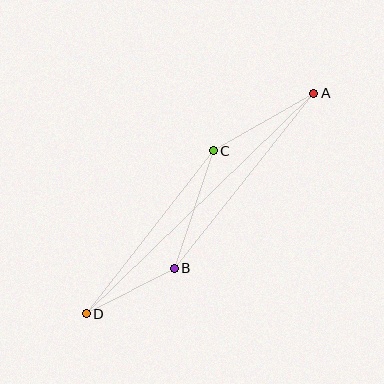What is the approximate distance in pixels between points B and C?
The distance between B and C is approximately 124 pixels.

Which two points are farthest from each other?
Points A and D are farthest from each other.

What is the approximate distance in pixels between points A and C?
The distance between A and C is approximately 116 pixels.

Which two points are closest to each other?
Points B and D are closest to each other.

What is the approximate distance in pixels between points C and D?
The distance between C and D is approximately 206 pixels.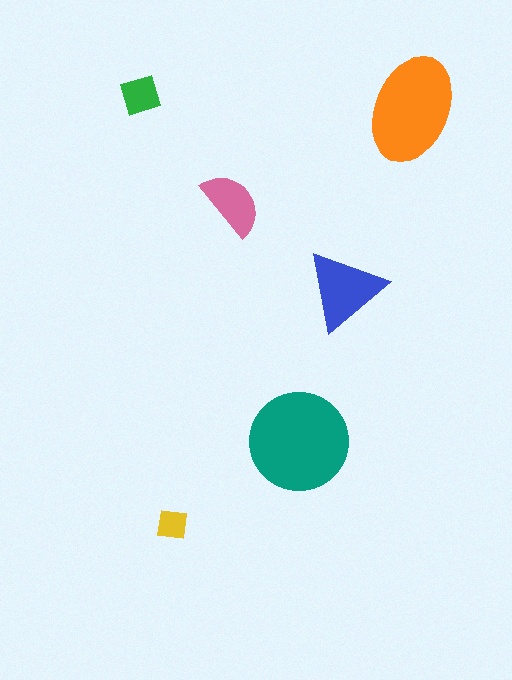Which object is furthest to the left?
The green square is leftmost.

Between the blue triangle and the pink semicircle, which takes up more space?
The blue triangle.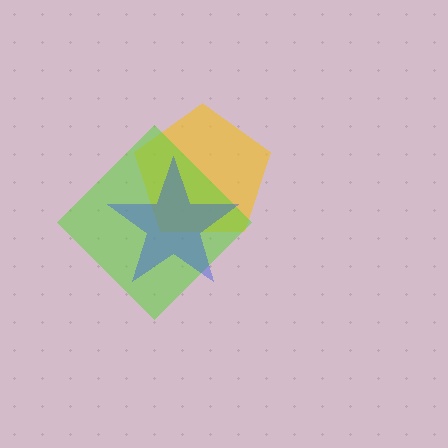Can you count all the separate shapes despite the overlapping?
Yes, there are 3 separate shapes.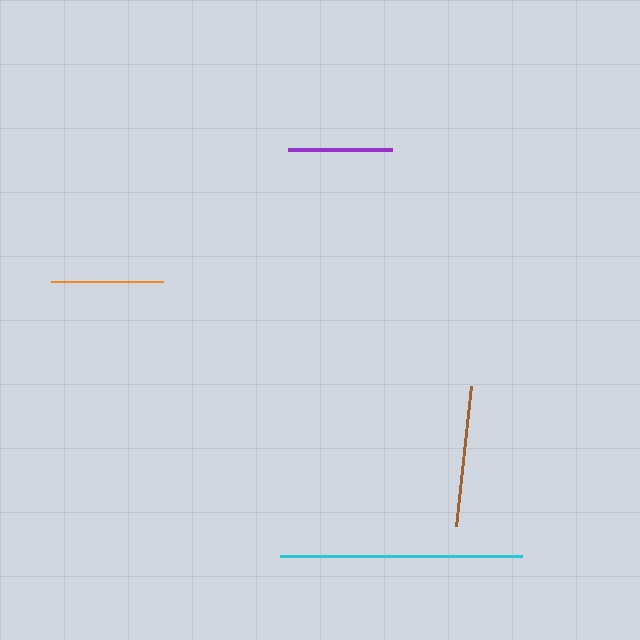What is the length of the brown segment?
The brown segment is approximately 141 pixels long.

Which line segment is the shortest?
The purple line is the shortest at approximately 104 pixels.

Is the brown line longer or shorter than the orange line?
The brown line is longer than the orange line.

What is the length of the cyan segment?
The cyan segment is approximately 242 pixels long.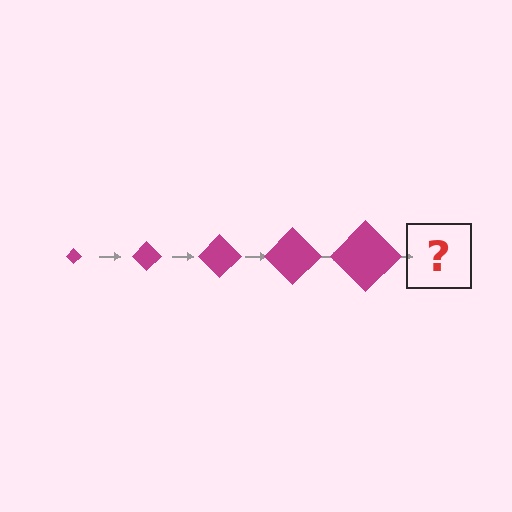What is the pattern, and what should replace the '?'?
The pattern is that the diamond gets progressively larger each step. The '?' should be a magenta diamond, larger than the previous one.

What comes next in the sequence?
The next element should be a magenta diamond, larger than the previous one.